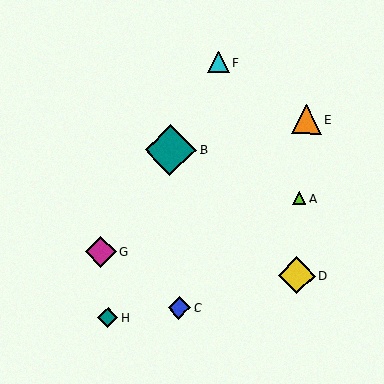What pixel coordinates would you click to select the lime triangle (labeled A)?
Click at (299, 199) to select the lime triangle A.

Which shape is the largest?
The teal diamond (labeled B) is the largest.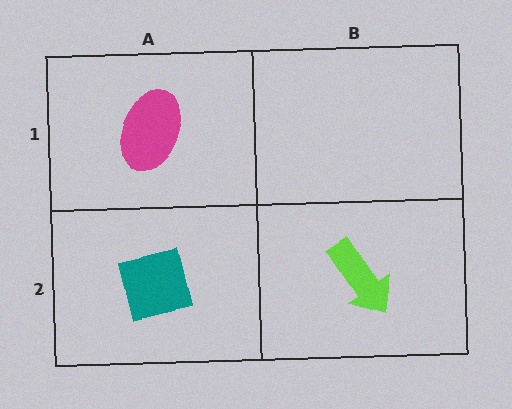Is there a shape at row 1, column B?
No, that cell is empty.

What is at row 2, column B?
A lime arrow.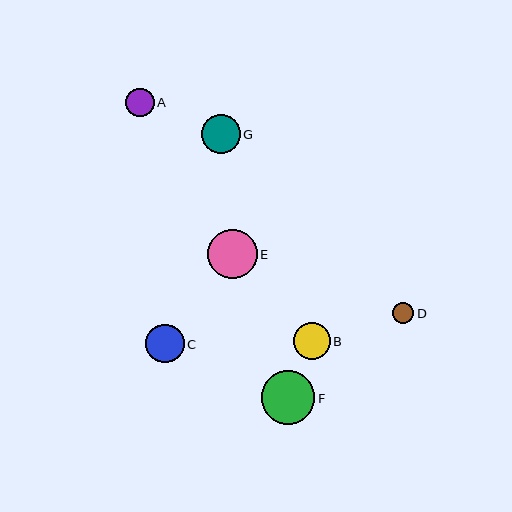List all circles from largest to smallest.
From largest to smallest: F, E, G, C, B, A, D.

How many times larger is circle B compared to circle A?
Circle B is approximately 1.3 times the size of circle A.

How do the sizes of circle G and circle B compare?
Circle G and circle B are approximately the same size.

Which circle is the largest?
Circle F is the largest with a size of approximately 53 pixels.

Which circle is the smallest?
Circle D is the smallest with a size of approximately 21 pixels.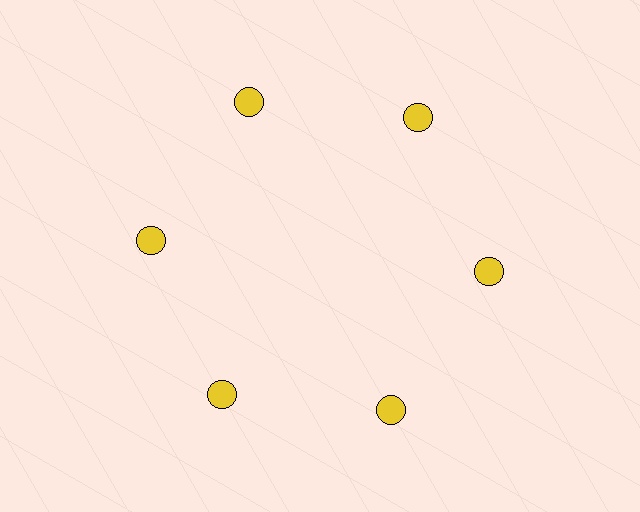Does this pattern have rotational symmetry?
Yes, this pattern has 6-fold rotational symmetry. It looks the same after rotating 60 degrees around the center.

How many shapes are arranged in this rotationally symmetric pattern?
There are 6 shapes, arranged in 6 groups of 1.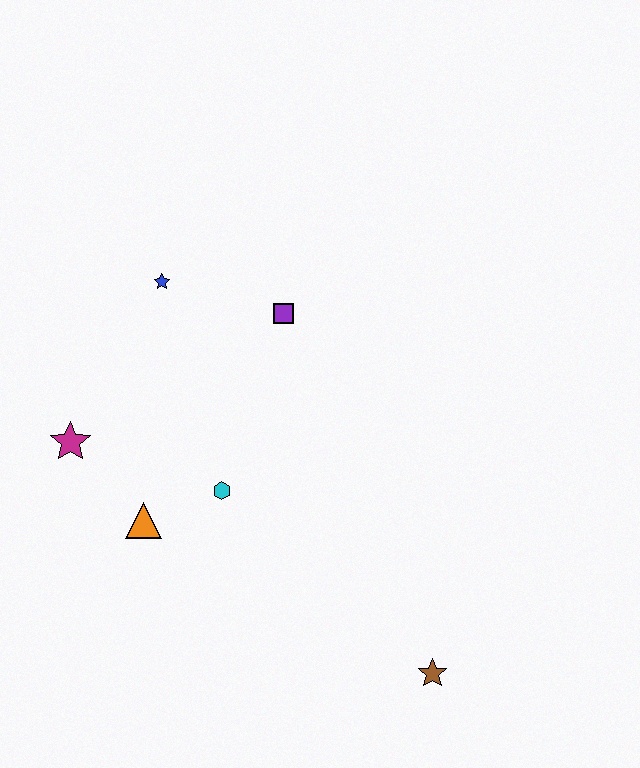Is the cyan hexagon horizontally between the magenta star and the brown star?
Yes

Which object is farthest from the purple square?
The brown star is farthest from the purple square.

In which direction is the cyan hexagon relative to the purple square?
The cyan hexagon is below the purple square.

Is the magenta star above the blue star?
No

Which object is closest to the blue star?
The purple square is closest to the blue star.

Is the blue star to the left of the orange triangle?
No